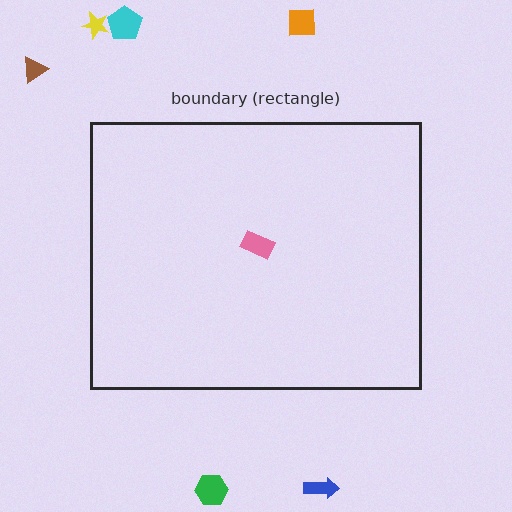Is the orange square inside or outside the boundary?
Outside.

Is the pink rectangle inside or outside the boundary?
Inside.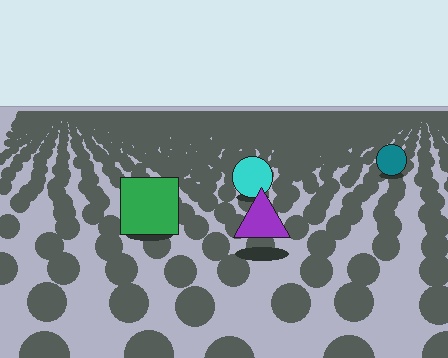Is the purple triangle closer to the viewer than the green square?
Yes. The purple triangle is closer — you can tell from the texture gradient: the ground texture is coarser near it.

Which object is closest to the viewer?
The purple triangle is closest. The texture marks near it are larger and more spread out.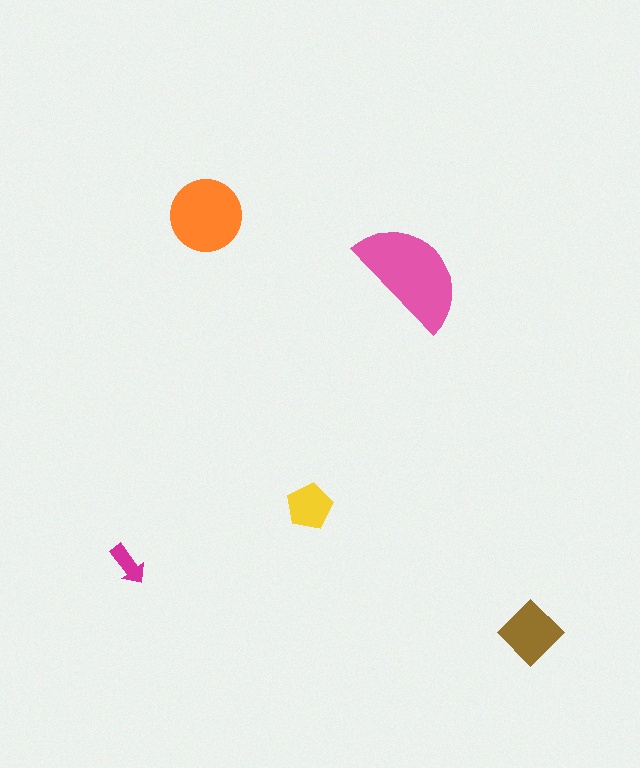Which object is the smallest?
The magenta arrow.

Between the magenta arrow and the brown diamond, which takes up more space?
The brown diamond.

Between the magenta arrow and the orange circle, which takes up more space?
The orange circle.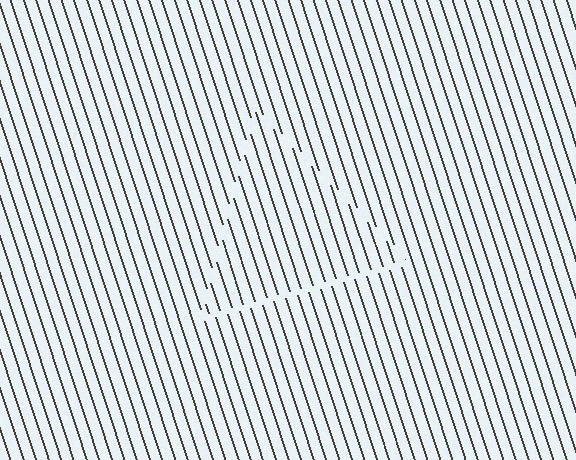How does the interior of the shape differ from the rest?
The interior of the shape contains the same grating, shifted by half a period — the contour is defined by the phase discontinuity where line-ends from the inner and outer gratings abut.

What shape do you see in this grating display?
An illusory triangle. The interior of the shape contains the same grating, shifted by half a period — the contour is defined by the phase discontinuity where line-ends from the inner and outer gratings abut.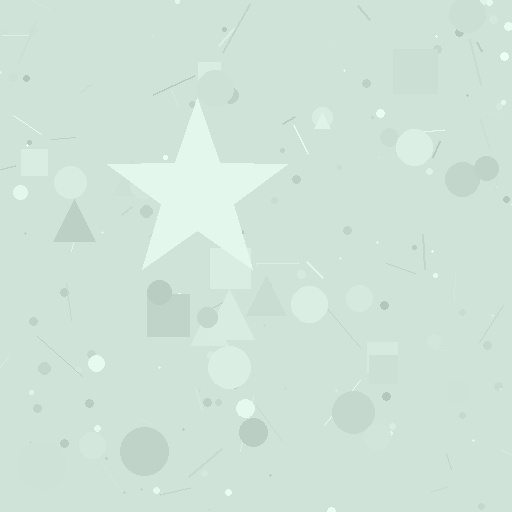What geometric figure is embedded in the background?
A star is embedded in the background.